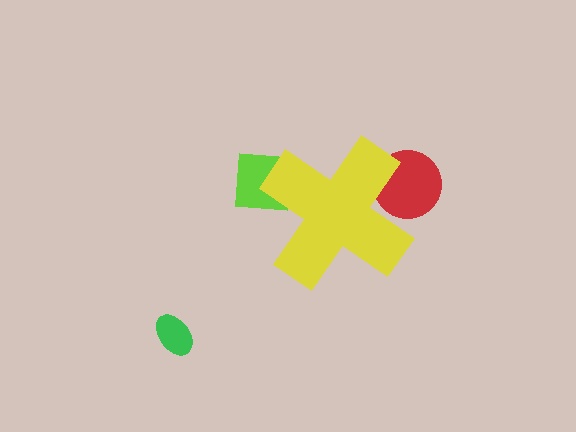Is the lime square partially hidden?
Yes, the lime square is partially hidden behind the yellow cross.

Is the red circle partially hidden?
Yes, the red circle is partially hidden behind the yellow cross.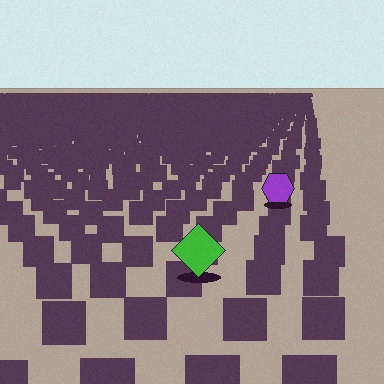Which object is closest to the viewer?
The green diamond is closest. The texture marks near it are larger and more spread out.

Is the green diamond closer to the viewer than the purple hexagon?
Yes. The green diamond is closer — you can tell from the texture gradient: the ground texture is coarser near it.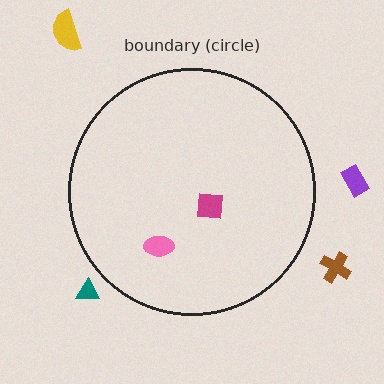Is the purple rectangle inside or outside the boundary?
Outside.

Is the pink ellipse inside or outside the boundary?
Inside.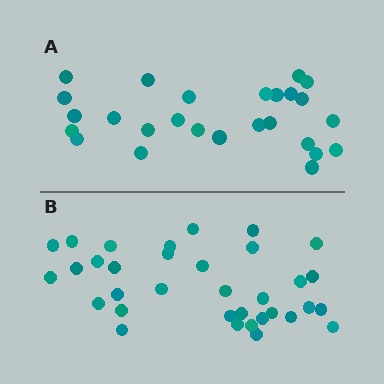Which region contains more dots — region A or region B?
Region B (the bottom region) has more dots.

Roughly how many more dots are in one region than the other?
Region B has roughly 8 or so more dots than region A.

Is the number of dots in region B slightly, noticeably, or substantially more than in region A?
Region B has noticeably more, but not dramatically so. The ratio is roughly 1.3 to 1.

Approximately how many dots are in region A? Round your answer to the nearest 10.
About 30 dots. (The exact count is 26, which rounds to 30.)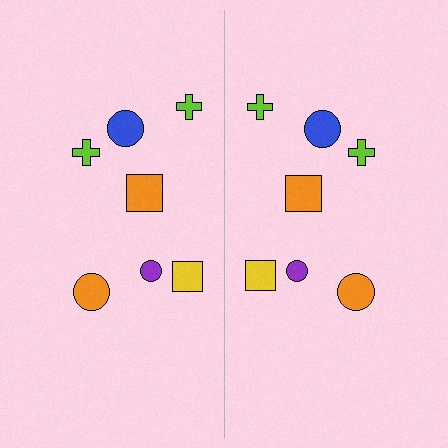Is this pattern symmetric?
Yes, this pattern has bilateral (reflection) symmetry.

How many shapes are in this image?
There are 14 shapes in this image.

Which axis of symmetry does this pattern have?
The pattern has a vertical axis of symmetry running through the center of the image.